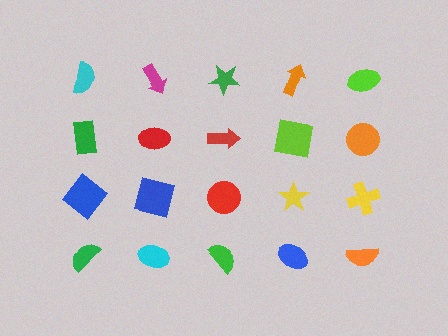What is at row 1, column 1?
A cyan semicircle.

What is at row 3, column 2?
A blue square.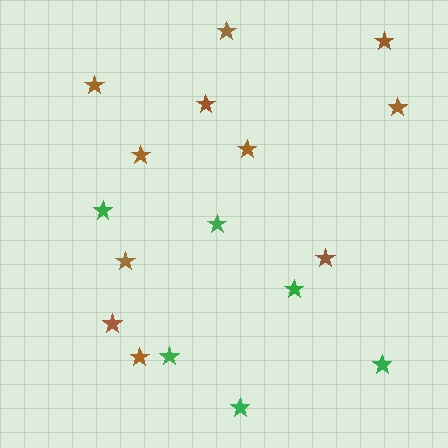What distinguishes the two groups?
There are 2 groups: one group of brown stars (11) and one group of green stars (6).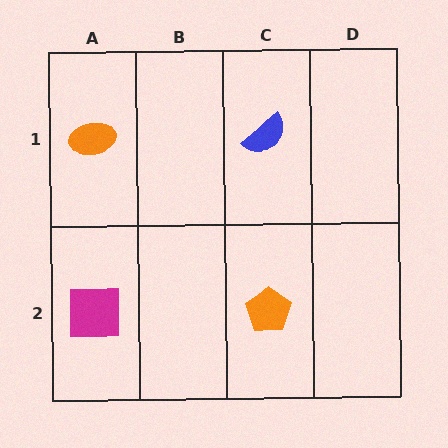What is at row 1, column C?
A blue semicircle.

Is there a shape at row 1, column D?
No, that cell is empty.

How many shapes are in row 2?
2 shapes.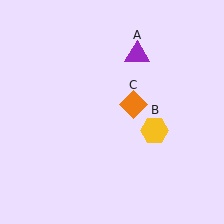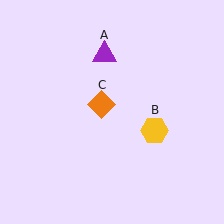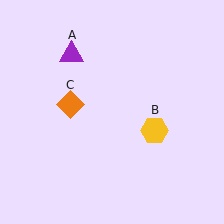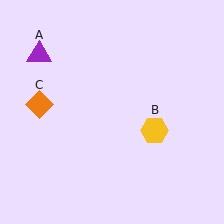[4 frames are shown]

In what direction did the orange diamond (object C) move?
The orange diamond (object C) moved left.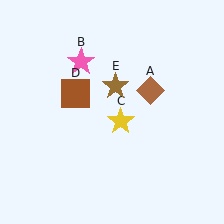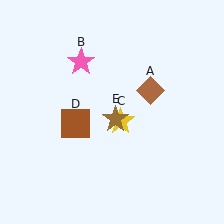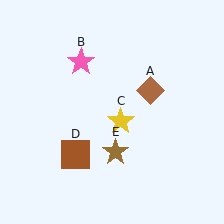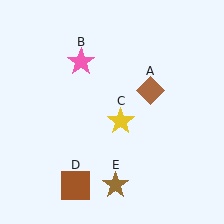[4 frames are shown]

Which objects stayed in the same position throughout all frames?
Brown diamond (object A) and pink star (object B) and yellow star (object C) remained stationary.